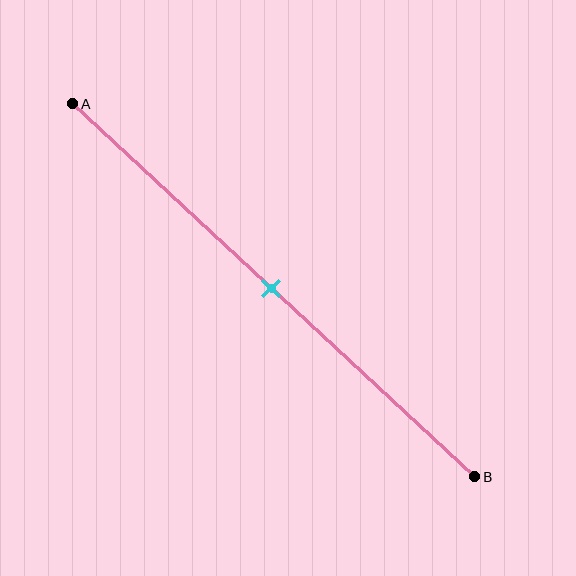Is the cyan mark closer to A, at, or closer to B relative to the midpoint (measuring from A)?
The cyan mark is approximately at the midpoint of segment AB.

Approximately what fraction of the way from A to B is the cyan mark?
The cyan mark is approximately 50% of the way from A to B.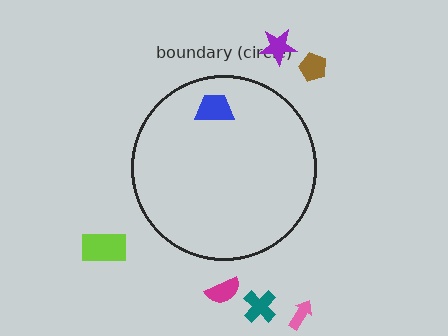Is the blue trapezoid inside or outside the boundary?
Inside.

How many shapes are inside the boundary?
1 inside, 6 outside.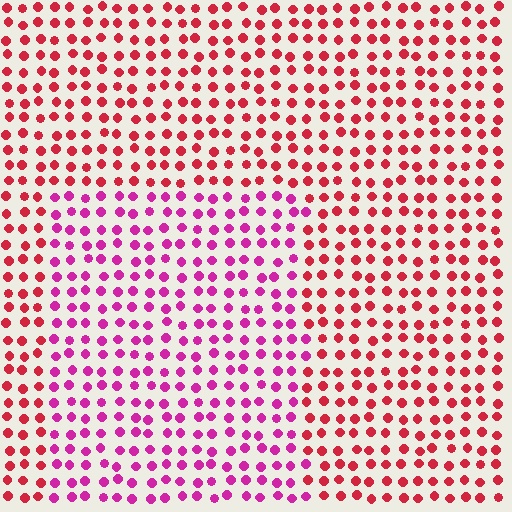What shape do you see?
I see a rectangle.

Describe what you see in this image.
The image is filled with small red elements in a uniform arrangement. A rectangle-shaped region is visible where the elements are tinted to a slightly different hue, forming a subtle color boundary.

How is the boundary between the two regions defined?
The boundary is defined purely by a slight shift in hue (about 36 degrees). Spacing, size, and orientation are identical on both sides.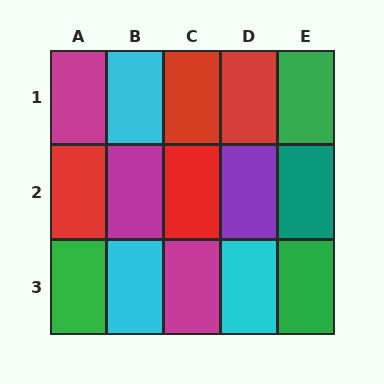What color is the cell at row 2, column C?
Red.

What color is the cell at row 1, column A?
Magenta.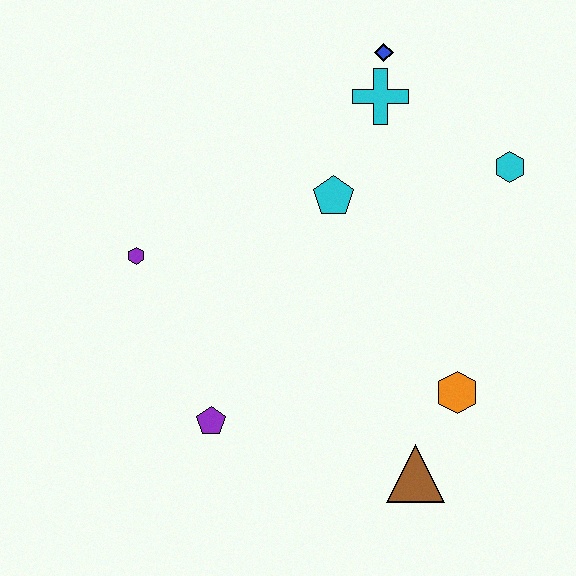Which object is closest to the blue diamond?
The cyan cross is closest to the blue diamond.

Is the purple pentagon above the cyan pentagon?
No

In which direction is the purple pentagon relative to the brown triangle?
The purple pentagon is to the left of the brown triangle.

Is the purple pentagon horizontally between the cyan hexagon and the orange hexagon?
No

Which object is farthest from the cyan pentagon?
The brown triangle is farthest from the cyan pentagon.